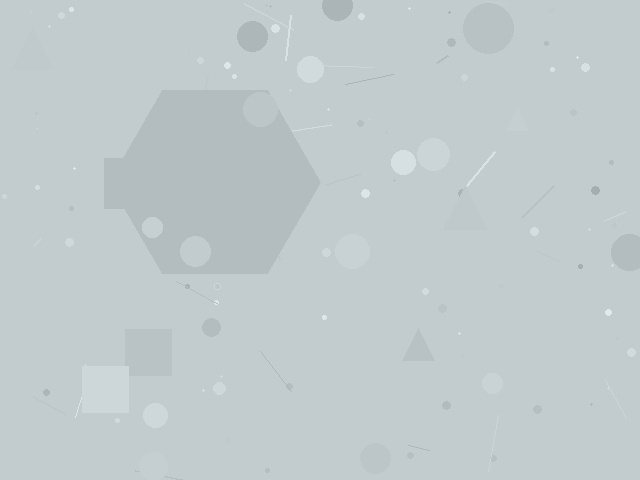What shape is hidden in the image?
A hexagon is hidden in the image.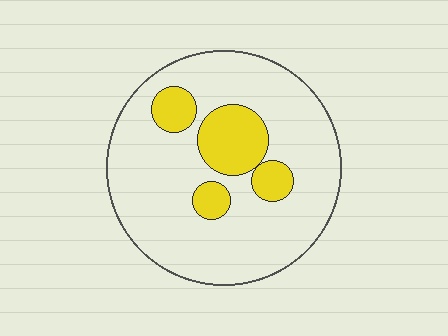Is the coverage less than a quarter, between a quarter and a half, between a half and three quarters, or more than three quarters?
Less than a quarter.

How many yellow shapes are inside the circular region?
4.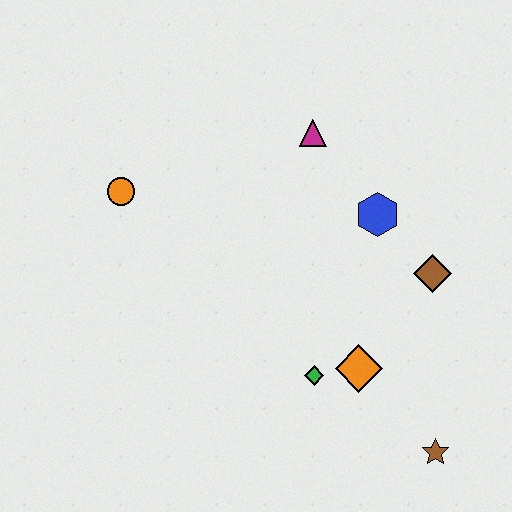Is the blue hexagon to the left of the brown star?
Yes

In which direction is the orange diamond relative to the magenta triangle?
The orange diamond is below the magenta triangle.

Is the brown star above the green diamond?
No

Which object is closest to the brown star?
The orange diamond is closest to the brown star.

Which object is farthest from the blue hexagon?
The orange circle is farthest from the blue hexagon.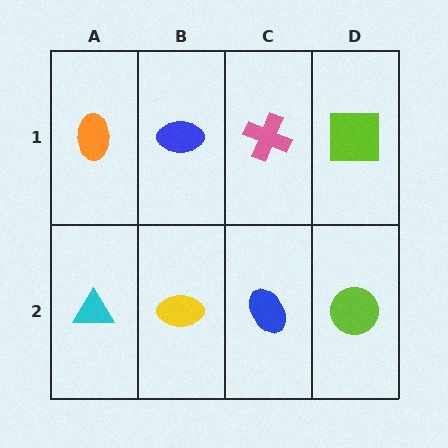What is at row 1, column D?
A lime square.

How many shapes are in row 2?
4 shapes.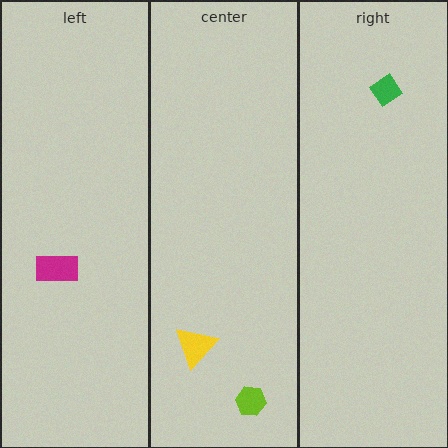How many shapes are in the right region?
1.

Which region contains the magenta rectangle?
The left region.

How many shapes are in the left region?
1.